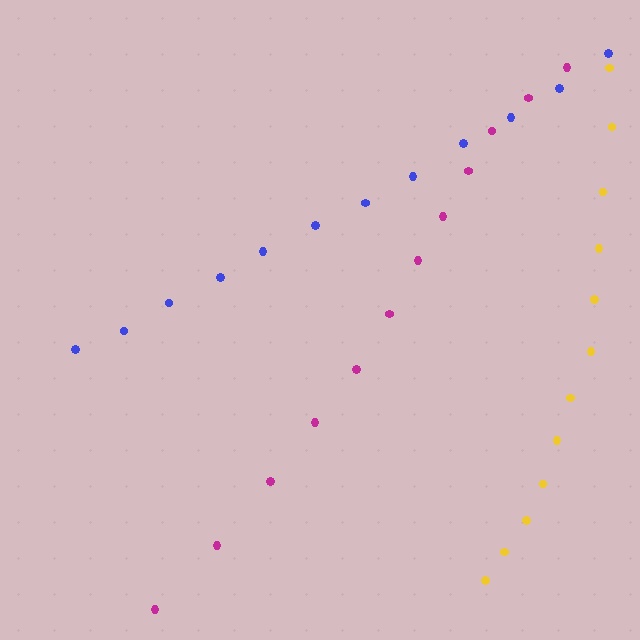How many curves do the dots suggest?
There are 3 distinct paths.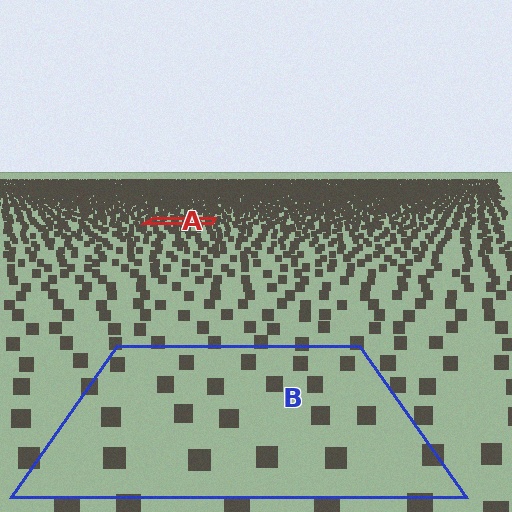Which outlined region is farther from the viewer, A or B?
Region A is farther from the viewer — the texture elements inside it appear smaller and more densely packed.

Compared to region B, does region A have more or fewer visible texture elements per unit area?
Region A has more texture elements per unit area — they are packed more densely because it is farther away.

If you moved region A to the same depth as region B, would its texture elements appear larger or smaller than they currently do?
They would appear larger. At a closer depth, the same texture elements are projected at a bigger on-screen size.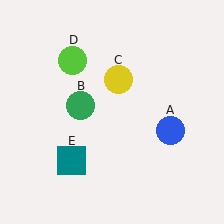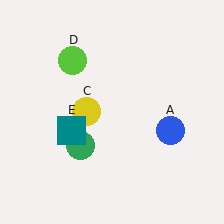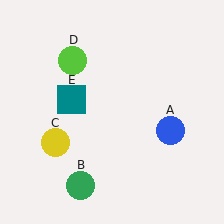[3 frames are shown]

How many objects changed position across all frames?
3 objects changed position: green circle (object B), yellow circle (object C), teal square (object E).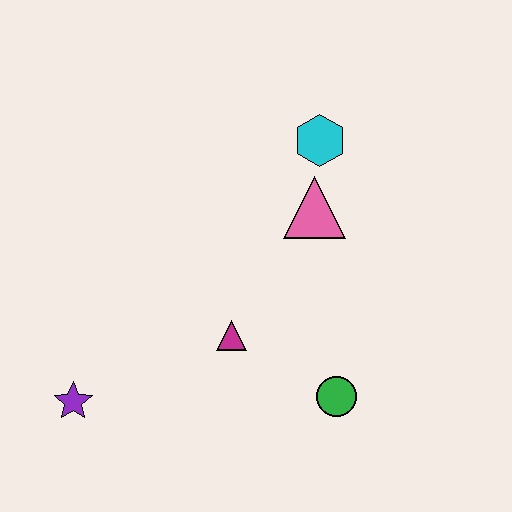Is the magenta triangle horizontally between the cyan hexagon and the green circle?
No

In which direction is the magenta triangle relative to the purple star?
The magenta triangle is to the right of the purple star.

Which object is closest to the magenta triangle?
The green circle is closest to the magenta triangle.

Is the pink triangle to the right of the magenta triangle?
Yes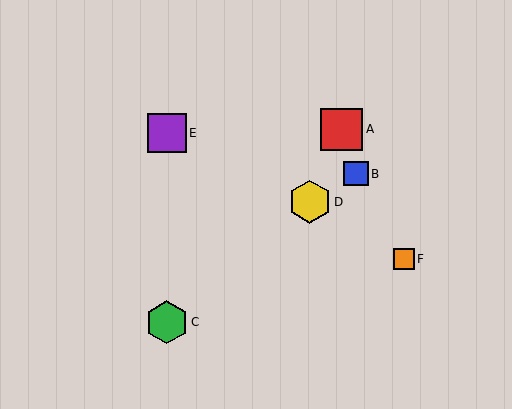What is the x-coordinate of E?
Object E is at x≈167.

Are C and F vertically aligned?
No, C is at x≈167 and F is at x≈404.